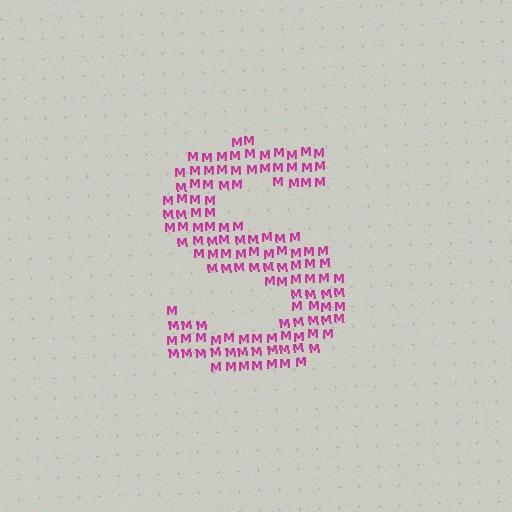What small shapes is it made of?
It is made of small letter M's.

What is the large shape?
The large shape is the letter S.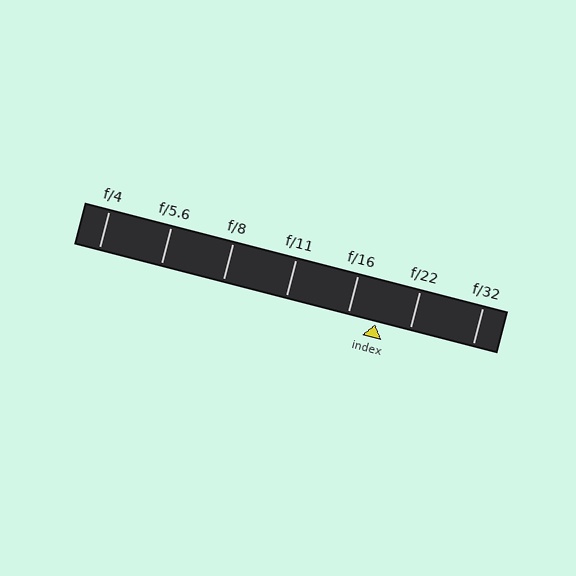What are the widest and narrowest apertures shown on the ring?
The widest aperture shown is f/4 and the narrowest is f/32.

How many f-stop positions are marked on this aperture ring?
There are 7 f-stop positions marked.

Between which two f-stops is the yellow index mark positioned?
The index mark is between f/16 and f/22.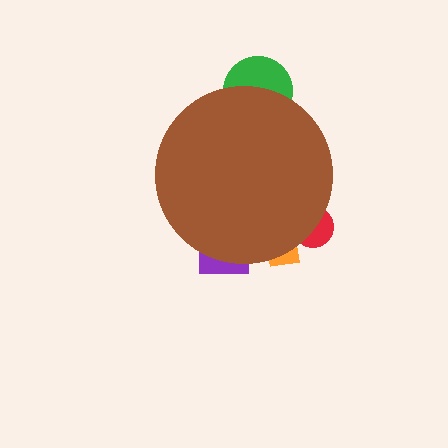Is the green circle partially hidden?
Yes, the green circle is partially hidden behind the brown circle.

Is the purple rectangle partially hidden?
Yes, the purple rectangle is partially hidden behind the brown circle.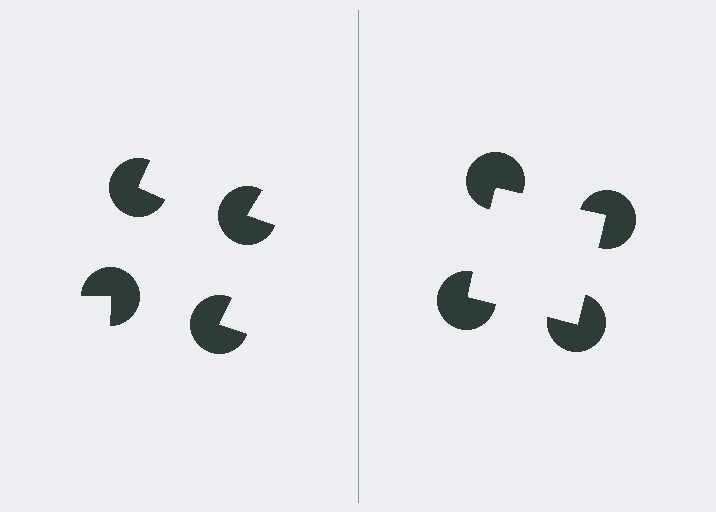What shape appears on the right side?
An illusory square.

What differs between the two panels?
The pac-man discs are positioned identically on both sides; only the wedge orientations differ. On the right they align to a square; on the left they are misaligned.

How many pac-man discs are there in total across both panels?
8 — 4 on each side.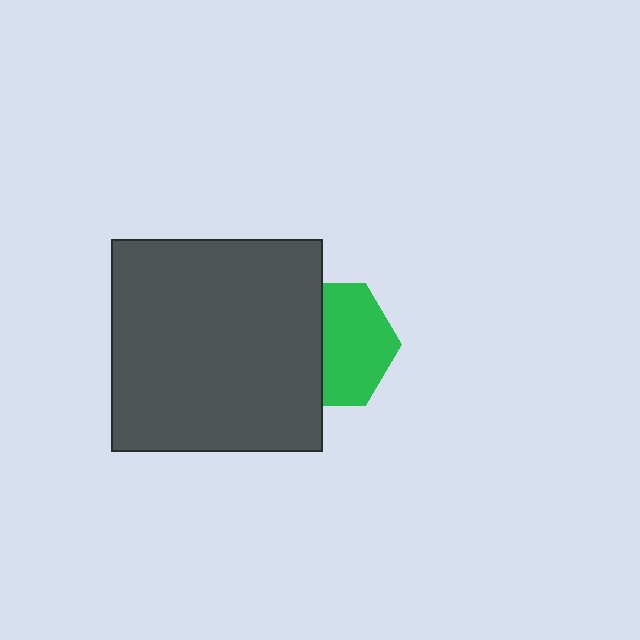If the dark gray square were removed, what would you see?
You would see the complete green hexagon.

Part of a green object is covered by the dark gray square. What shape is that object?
It is a hexagon.